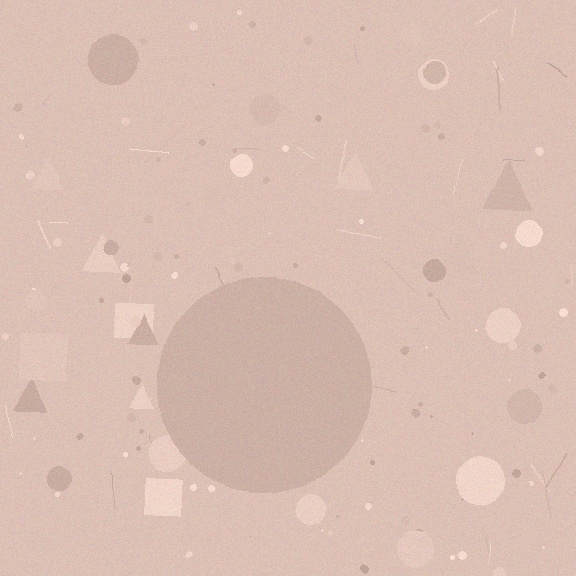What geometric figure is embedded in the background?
A circle is embedded in the background.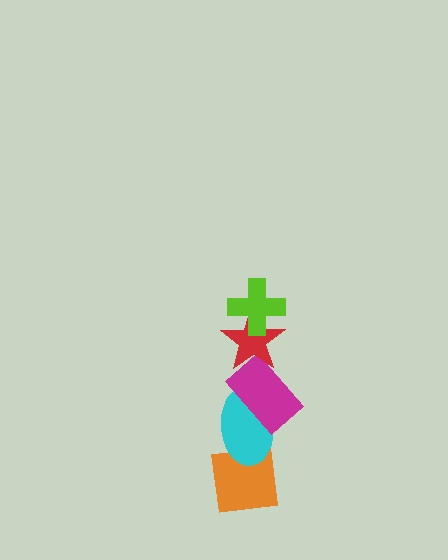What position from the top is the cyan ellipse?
The cyan ellipse is 4th from the top.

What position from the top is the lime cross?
The lime cross is 1st from the top.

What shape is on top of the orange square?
The cyan ellipse is on top of the orange square.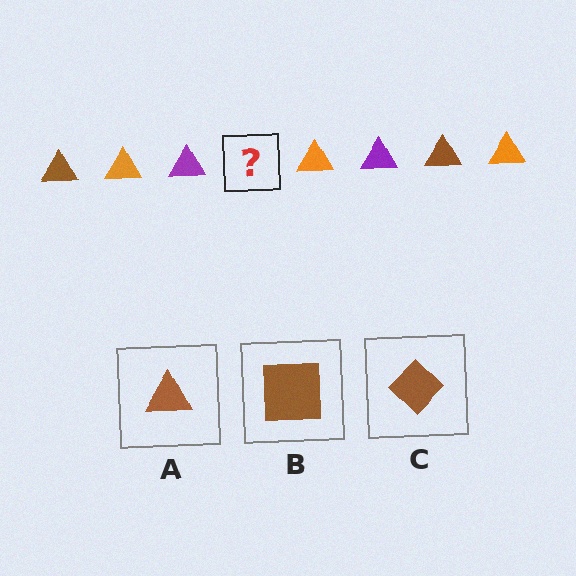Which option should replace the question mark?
Option A.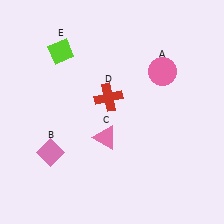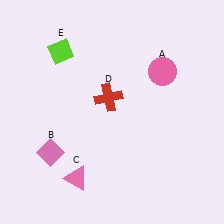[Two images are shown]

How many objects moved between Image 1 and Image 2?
1 object moved between the two images.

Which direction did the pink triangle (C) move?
The pink triangle (C) moved down.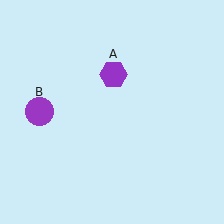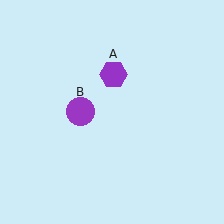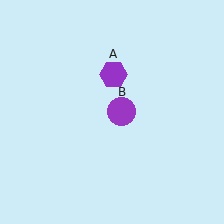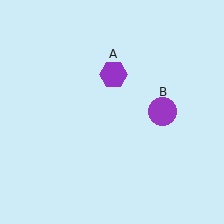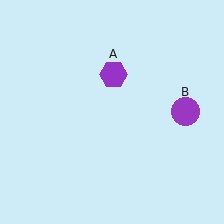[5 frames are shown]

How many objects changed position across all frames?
1 object changed position: purple circle (object B).